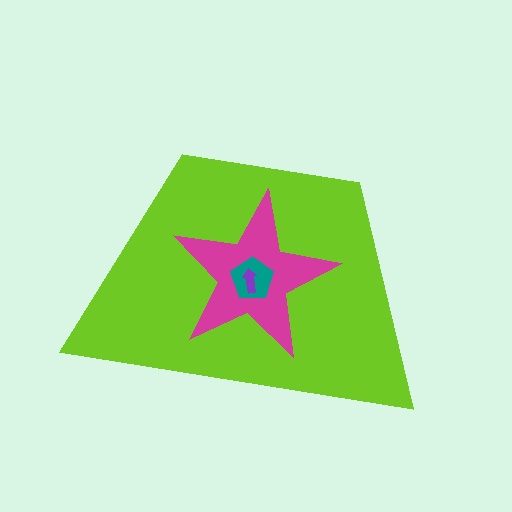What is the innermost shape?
The purple arrow.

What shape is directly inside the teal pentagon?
The purple arrow.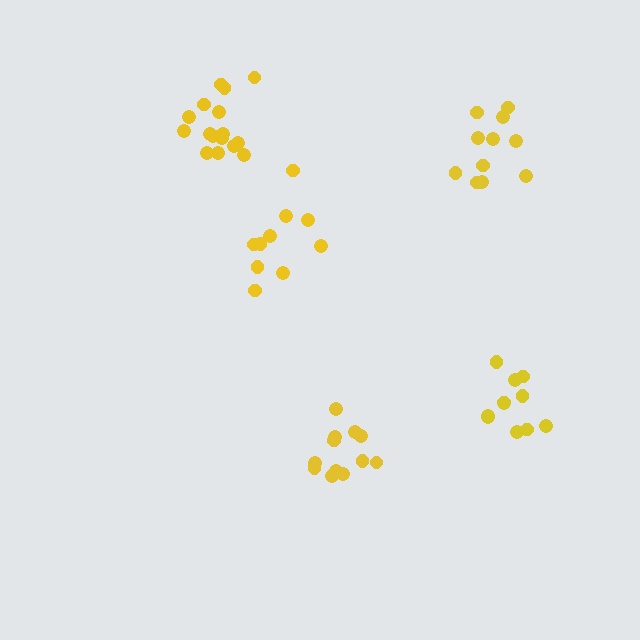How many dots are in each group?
Group 1: 12 dots, Group 2: 11 dots, Group 3: 10 dots, Group 4: 11 dots, Group 5: 16 dots (60 total).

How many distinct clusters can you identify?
There are 5 distinct clusters.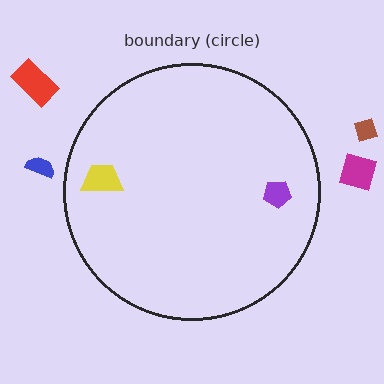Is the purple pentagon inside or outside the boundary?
Inside.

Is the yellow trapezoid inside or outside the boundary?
Inside.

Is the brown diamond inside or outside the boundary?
Outside.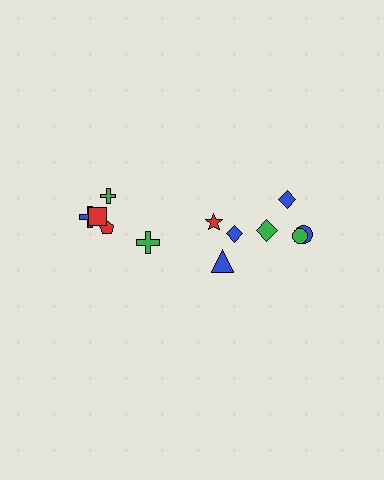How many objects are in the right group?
There are 7 objects.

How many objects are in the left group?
There are 5 objects.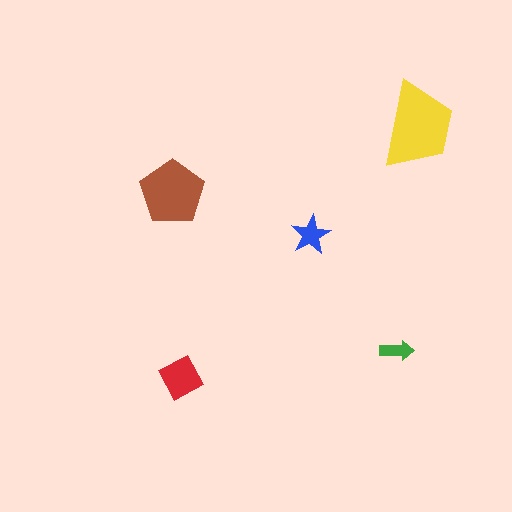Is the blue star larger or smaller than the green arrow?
Larger.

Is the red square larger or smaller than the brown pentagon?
Smaller.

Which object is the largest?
The yellow trapezoid.